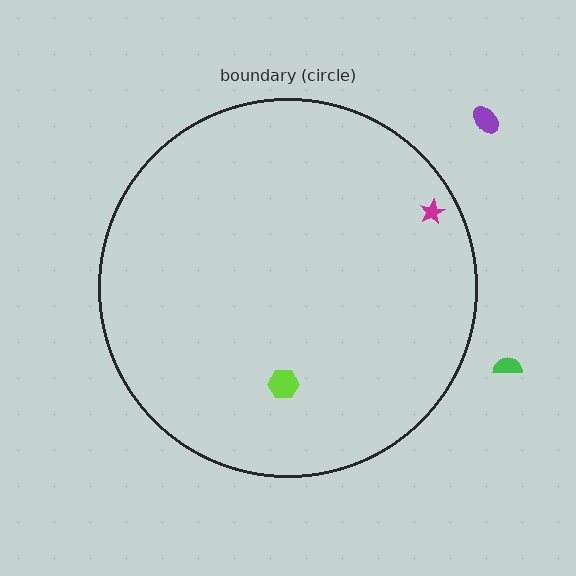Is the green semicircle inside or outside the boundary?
Outside.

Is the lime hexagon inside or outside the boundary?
Inside.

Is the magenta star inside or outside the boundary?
Inside.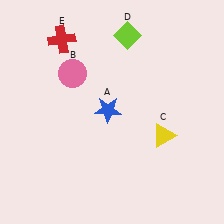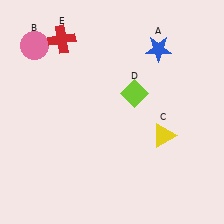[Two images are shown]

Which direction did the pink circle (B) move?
The pink circle (B) moved left.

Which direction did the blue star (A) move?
The blue star (A) moved up.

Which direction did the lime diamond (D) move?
The lime diamond (D) moved down.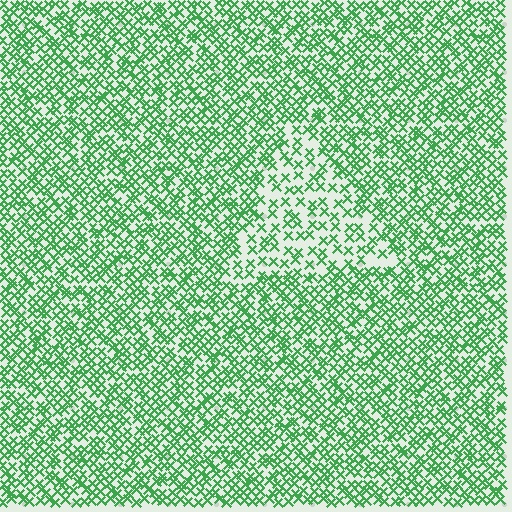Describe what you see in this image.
The image contains small green elements arranged at two different densities. A triangle-shaped region is visible where the elements are less densely packed than the surrounding area.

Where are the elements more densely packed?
The elements are more densely packed outside the triangle boundary.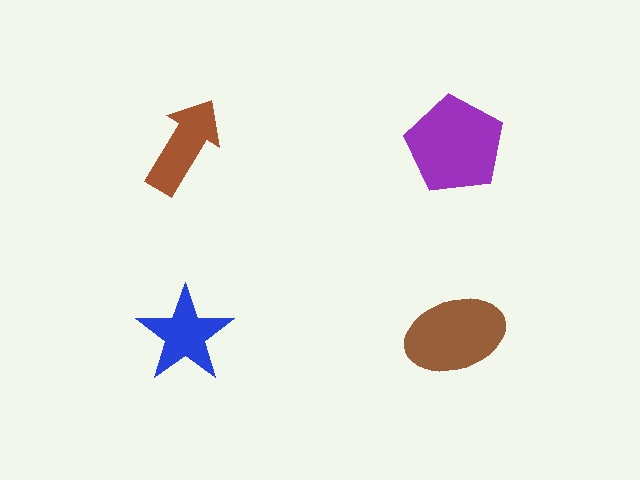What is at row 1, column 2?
A purple pentagon.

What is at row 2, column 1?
A blue star.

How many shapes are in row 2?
2 shapes.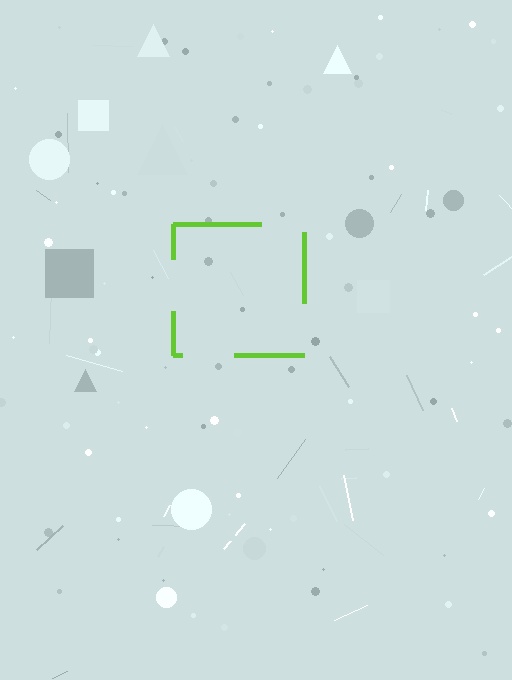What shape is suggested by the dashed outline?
The dashed outline suggests a square.